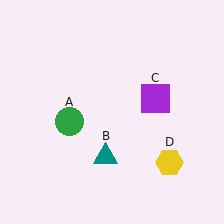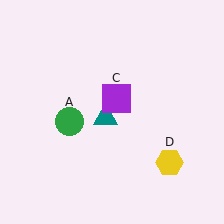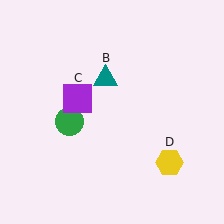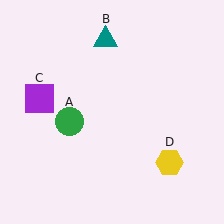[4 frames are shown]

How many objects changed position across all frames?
2 objects changed position: teal triangle (object B), purple square (object C).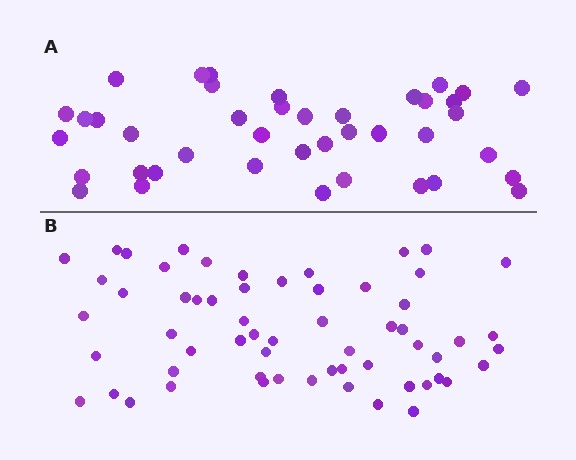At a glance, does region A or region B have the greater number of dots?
Region B (the bottom region) has more dots.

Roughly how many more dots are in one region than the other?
Region B has approximately 20 more dots than region A.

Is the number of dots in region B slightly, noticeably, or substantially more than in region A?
Region B has substantially more. The ratio is roughly 1.5 to 1.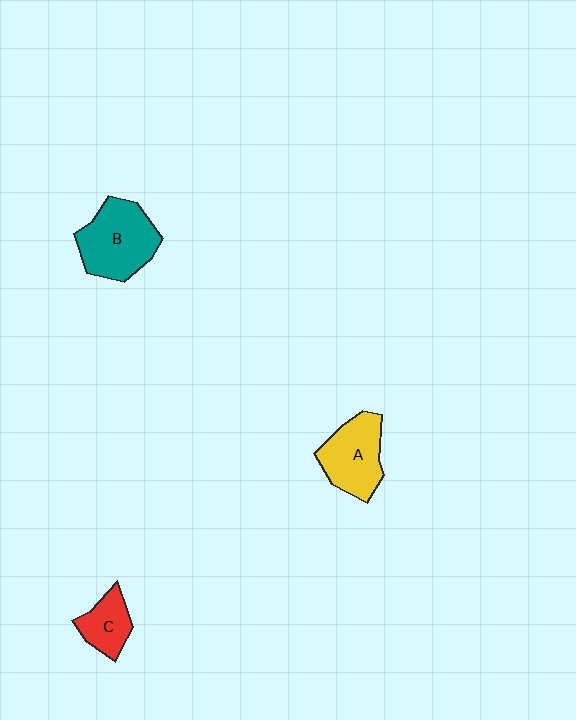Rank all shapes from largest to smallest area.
From largest to smallest: B (teal), A (yellow), C (red).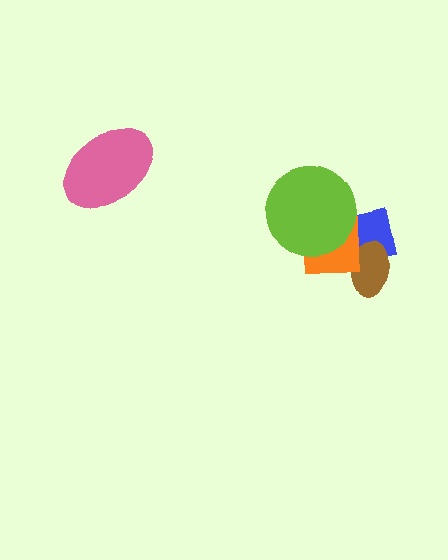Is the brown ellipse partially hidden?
Yes, it is partially covered by another shape.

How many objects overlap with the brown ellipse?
2 objects overlap with the brown ellipse.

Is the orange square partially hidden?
Yes, it is partially covered by another shape.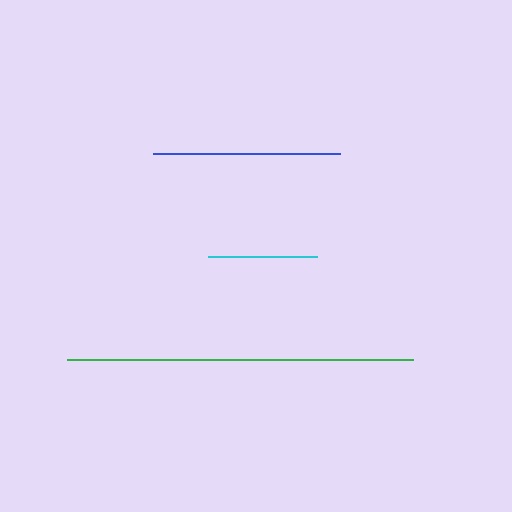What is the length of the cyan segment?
The cyan segment is approximately 109 pixels long.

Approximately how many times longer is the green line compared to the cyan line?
The green line is approximately 3.2 times the length of the cyan line.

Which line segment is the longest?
The green line is the longest at approximately 346 pixels.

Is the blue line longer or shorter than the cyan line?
The blue line is longer than the cyan line.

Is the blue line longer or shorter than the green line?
The green line is longer than the blue line.